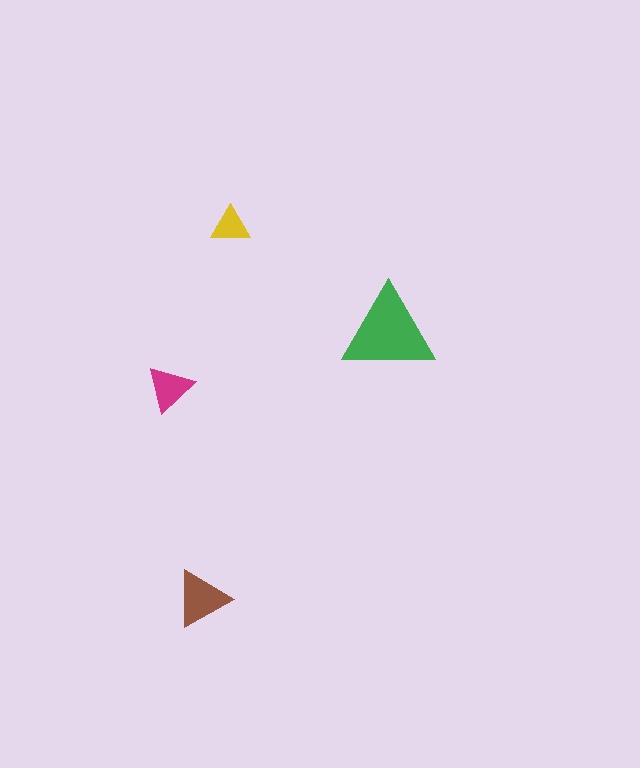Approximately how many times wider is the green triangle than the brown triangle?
About 1.5 times wider.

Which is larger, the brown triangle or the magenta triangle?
The brown one.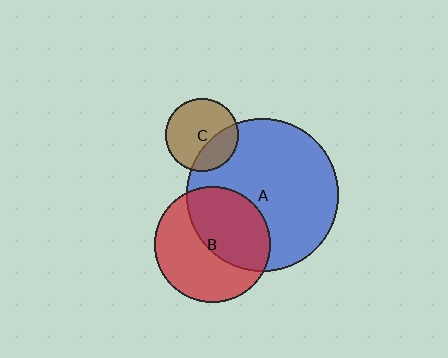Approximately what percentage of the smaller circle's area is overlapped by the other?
Approximately 30%.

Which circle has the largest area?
Circle A (blue).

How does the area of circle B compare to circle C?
Approximately 2.5 times.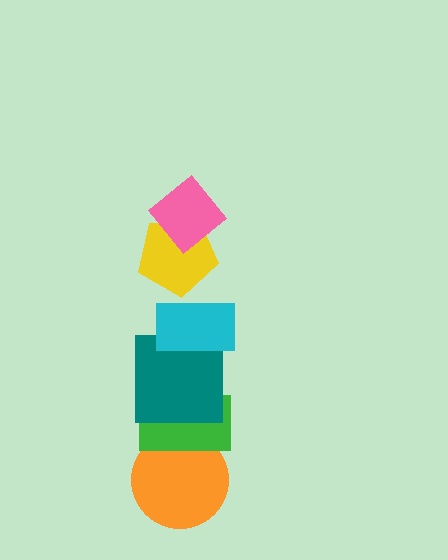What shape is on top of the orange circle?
The green rectangle is on top of the orange circle.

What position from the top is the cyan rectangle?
The cyan rectangle is 3rd from the top.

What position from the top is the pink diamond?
The pink diamond is 1st from the top.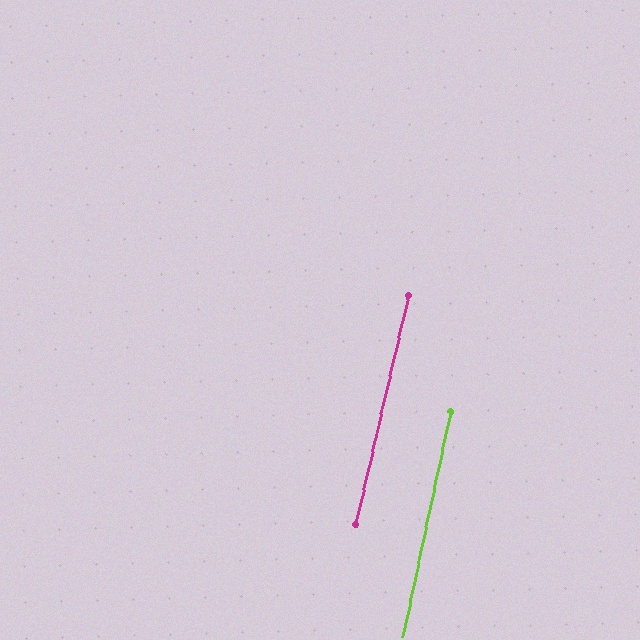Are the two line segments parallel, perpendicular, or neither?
Parallel — their directions differ by only 1.0°.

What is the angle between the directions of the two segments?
Approximately 1 degree.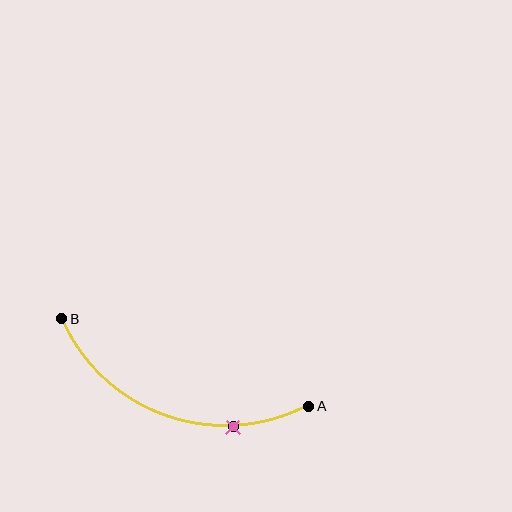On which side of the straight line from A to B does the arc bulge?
The arc bulges below the straight line connecting A and B.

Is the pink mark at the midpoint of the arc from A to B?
No. The pink mark lies on the arc but is closer to endpoint A. The arc midpoint would be at the point on the curve equidistant along the arc from both A and B.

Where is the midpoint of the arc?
The arc midpoint is the point on the curve farthest from the straight line joining A and B. It sits below that line.